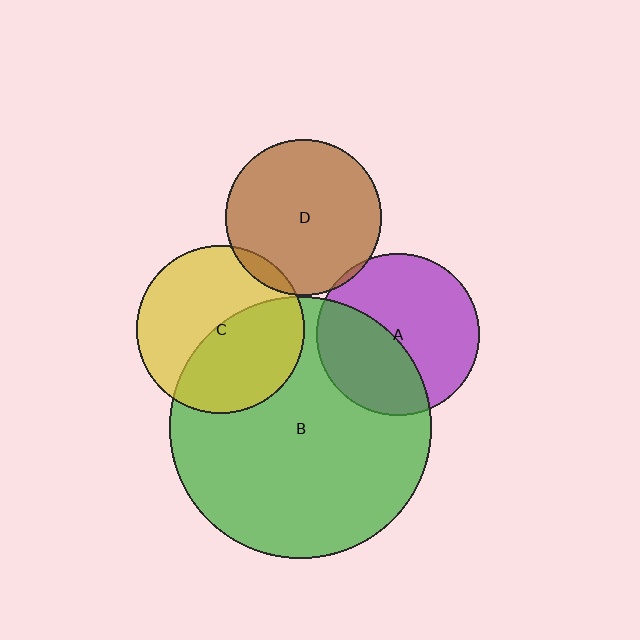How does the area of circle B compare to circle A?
Approximately 2.6 times.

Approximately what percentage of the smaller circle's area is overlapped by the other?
Approximately 5%.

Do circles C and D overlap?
Yes.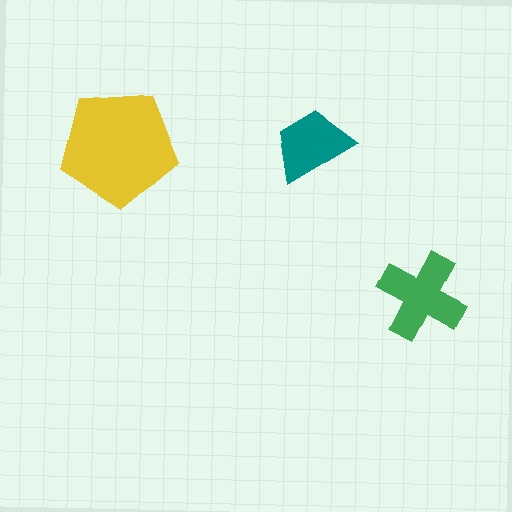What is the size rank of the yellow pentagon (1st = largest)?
1st.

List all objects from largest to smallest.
The yellow pentagon, the green cross, the teal trapezoid.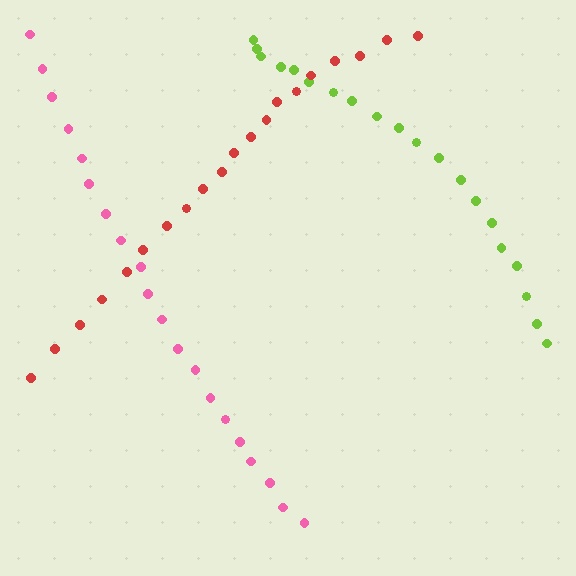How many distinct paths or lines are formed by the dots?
There are 3 distinct paths.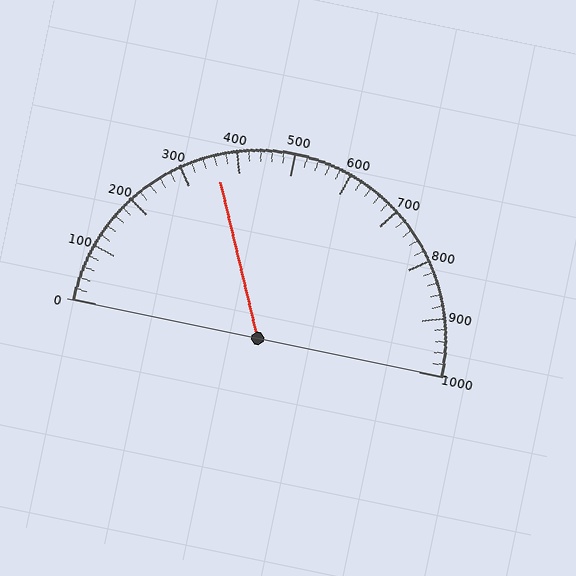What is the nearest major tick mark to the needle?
The nearest major tick mark is 400.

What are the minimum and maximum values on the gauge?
The gauge ranges from 0 to 1000.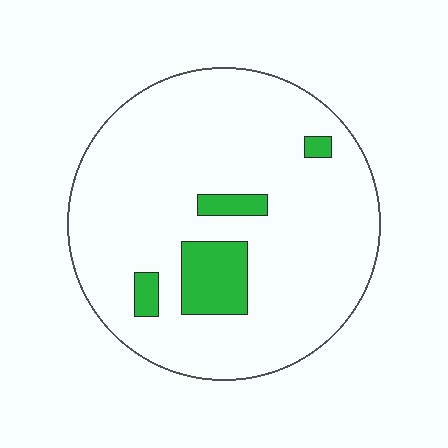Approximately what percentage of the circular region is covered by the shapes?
Approximately 10%.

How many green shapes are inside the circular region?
4.